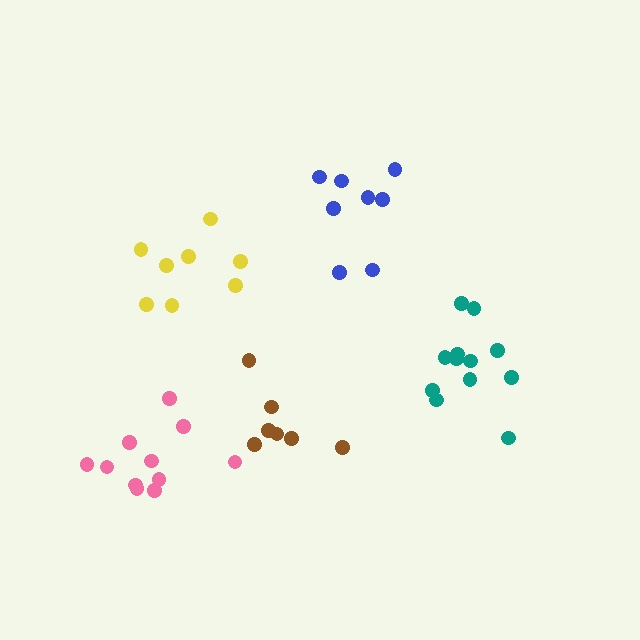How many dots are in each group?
Group 1: 8 dots, Group 2: 7 dots, Group 3: 11 dots, Group 4: 12 dots, Group 5: 8 dots (46 total).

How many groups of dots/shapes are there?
There are 5 groups.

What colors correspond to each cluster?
The clusters are colored: blue, brown, pink, teal, yellow.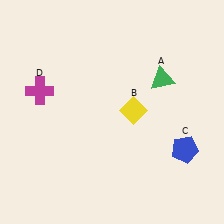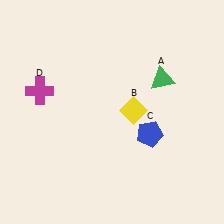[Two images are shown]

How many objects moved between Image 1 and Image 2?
1 object moved between the two images.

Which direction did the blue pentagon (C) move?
The blue pentagon (C) moved left.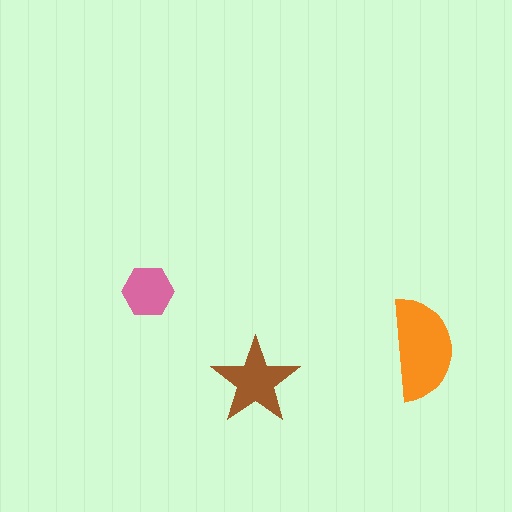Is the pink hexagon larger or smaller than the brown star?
Smaller.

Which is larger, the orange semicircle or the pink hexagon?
The orange semicircle.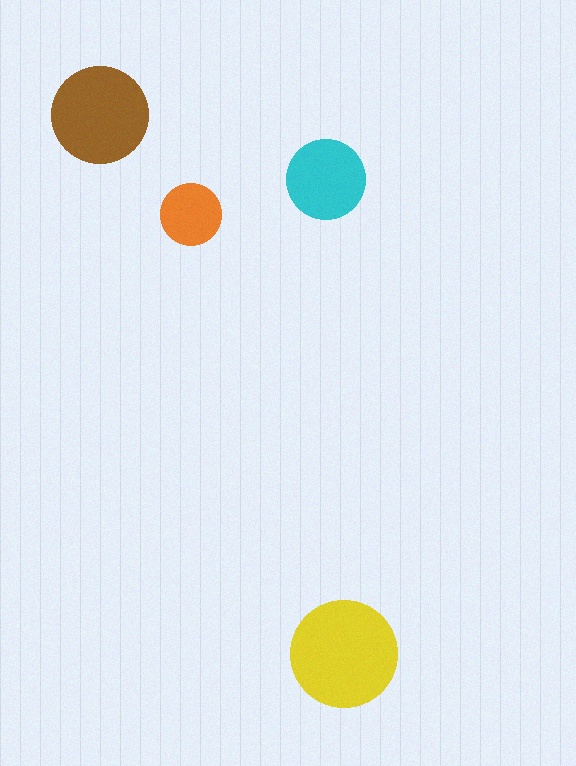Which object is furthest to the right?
The yellow circle is rightmost.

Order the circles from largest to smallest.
the yellow one, the brown one, the cyan one, the orange one.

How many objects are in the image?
There are 4 objects in the image.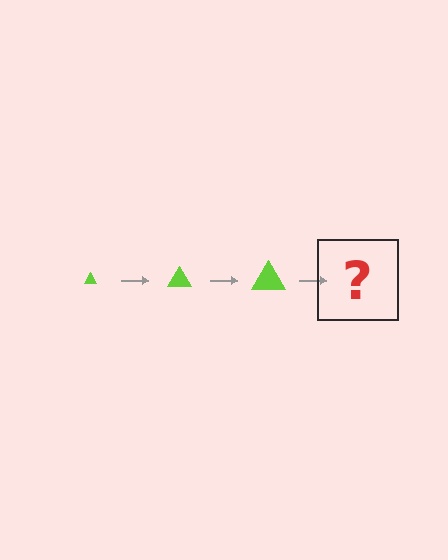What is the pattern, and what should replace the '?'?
The pattern is that the triangle gets progressively larger each step. The '?' should be a lime triangle, larger than the previous one.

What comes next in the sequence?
The next element should be a lime triangle, larger than the previous one.